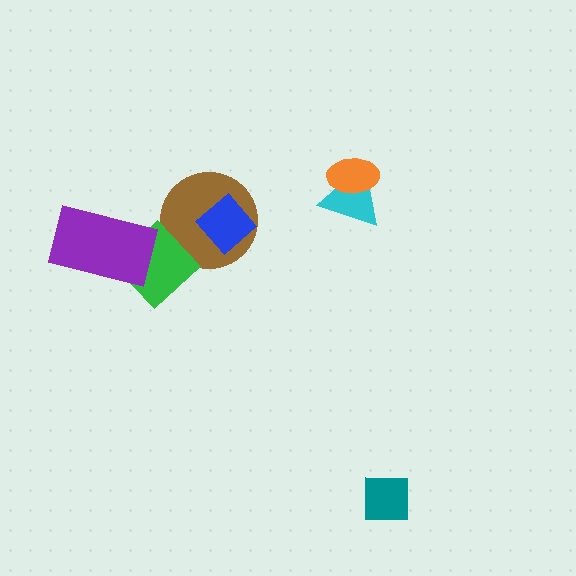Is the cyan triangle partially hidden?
Yes, it is partially covered by another shape.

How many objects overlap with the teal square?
0 objects overlap with the teal square.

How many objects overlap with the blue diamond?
1 object overlaps with the blue diamond.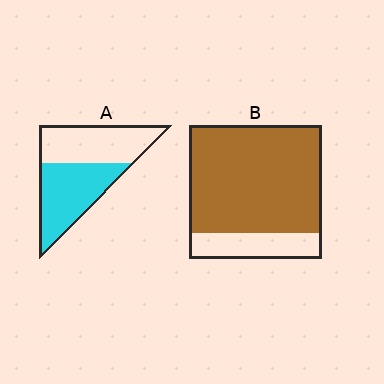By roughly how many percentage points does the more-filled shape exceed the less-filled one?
By roughly 30 percentage points (B over A).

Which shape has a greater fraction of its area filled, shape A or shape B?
Shape B.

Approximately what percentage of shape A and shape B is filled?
A is approximately 50% and B is approximately 80%.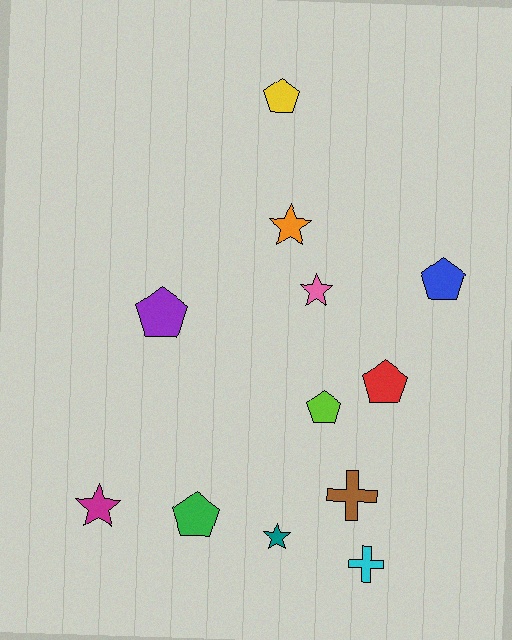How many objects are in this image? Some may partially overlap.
There are 12 objects.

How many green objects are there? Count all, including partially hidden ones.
There is 1 green object.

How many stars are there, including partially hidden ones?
There are 4 stars.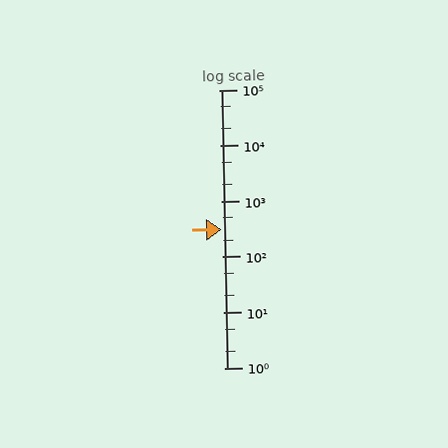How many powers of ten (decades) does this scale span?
The scale spans 5 decades, from 1 to 100000.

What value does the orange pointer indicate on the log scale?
The pointer indicates approximately 310.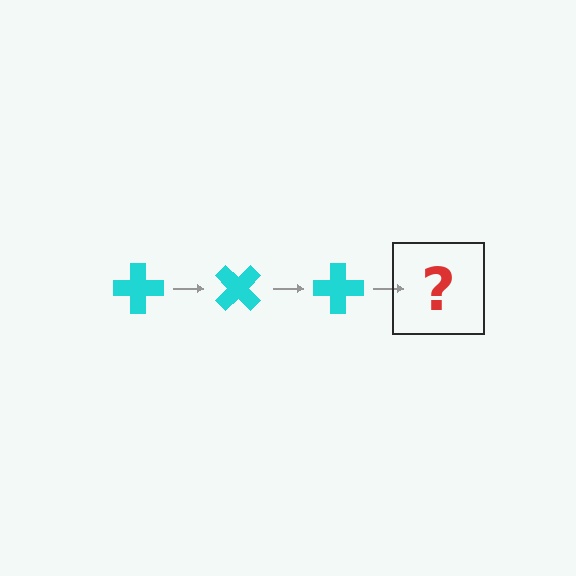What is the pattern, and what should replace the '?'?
The pattern is that the cross rotates 45 degrees each step. The '?' should be a cyan cross rotated 135 degrees.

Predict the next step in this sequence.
The next step is a cyan cross rotated 135 degrees.